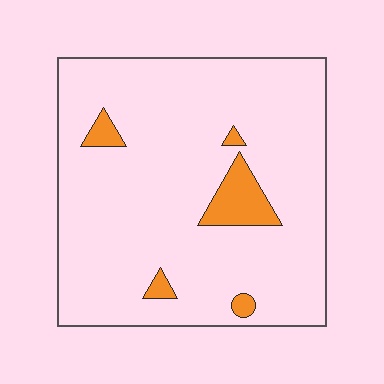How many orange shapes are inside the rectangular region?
5.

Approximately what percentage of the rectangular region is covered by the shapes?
Approximately 10%.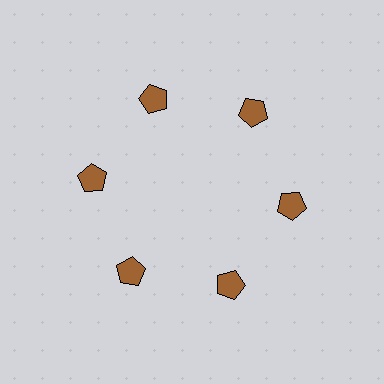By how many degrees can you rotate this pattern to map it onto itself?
The pattern maps onto itself every 60 degrees of rotation.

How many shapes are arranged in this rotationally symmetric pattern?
There are 6 shapes, arranged in 6 groups of 1.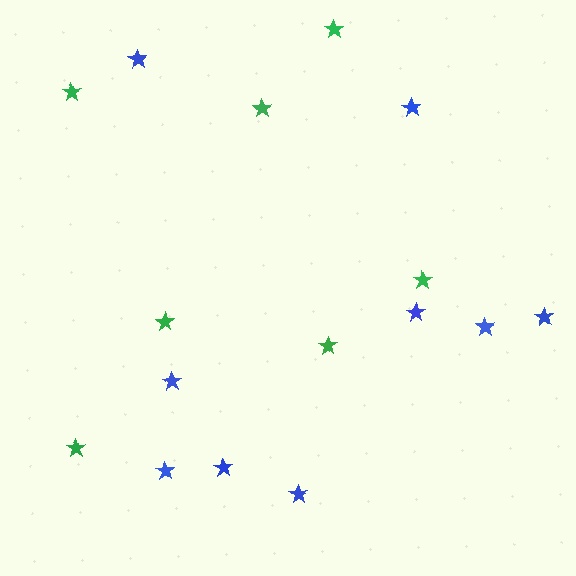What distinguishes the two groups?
There are 2 groups: one group of green stars (7) and one group of blue stars (9).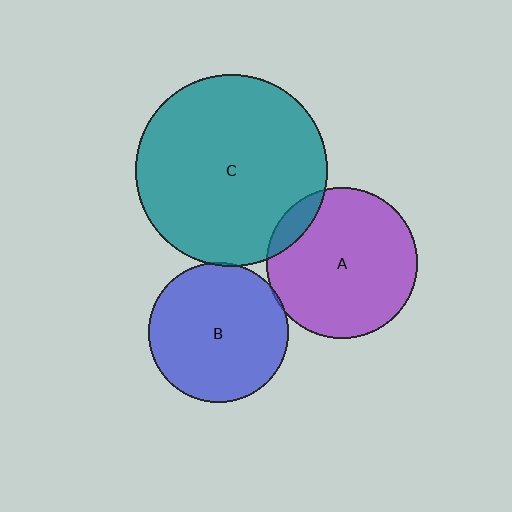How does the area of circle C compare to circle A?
Approximately 1.6 times.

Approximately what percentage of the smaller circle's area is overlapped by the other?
Approximately 5%.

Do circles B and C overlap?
Yes.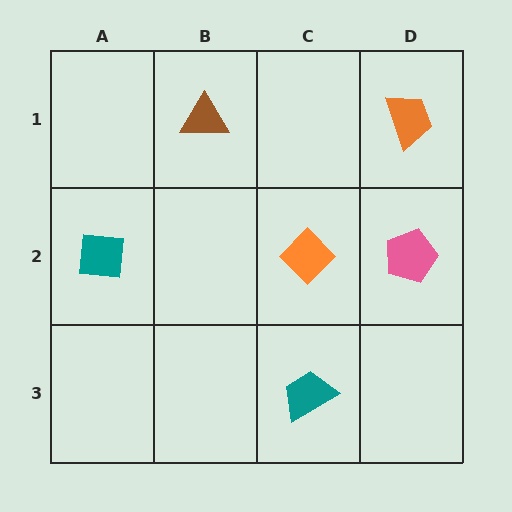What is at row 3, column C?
A teal trapezoid.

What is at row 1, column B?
A brown triangle.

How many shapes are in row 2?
3 shapes.